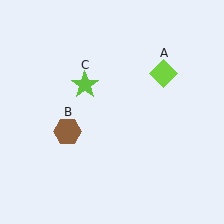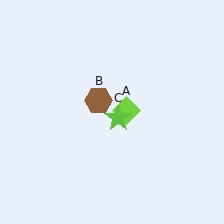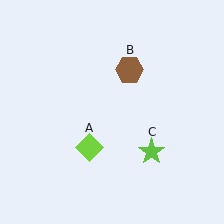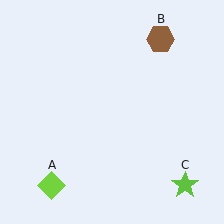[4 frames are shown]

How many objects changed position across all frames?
3 objects changed position: lime diamond (object A), brown hexagon (object B), lime star (object C).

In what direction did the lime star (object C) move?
The lime star (object C) moved down and to the right.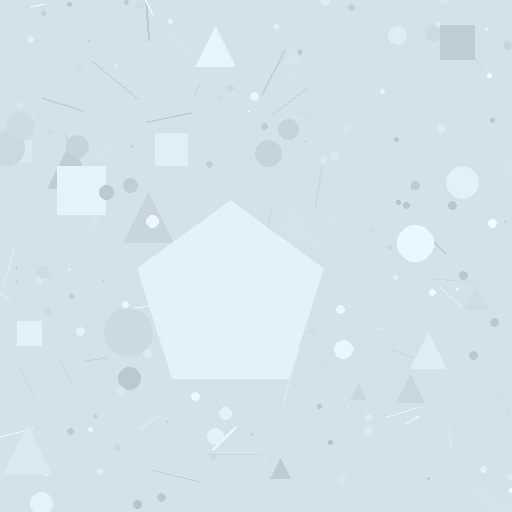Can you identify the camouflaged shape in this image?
The camouflaged shape is a pentagon.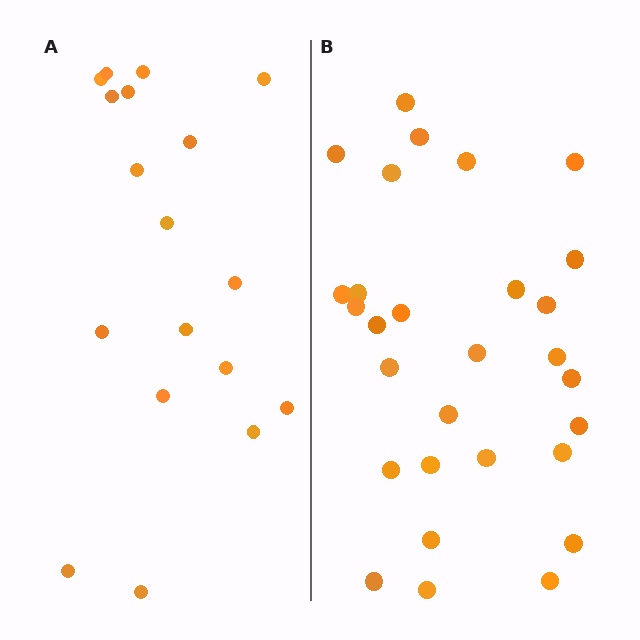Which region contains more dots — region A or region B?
Region B (the right region) has more dots.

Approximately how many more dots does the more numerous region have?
Region B has roughly 12 or so more dots than region A.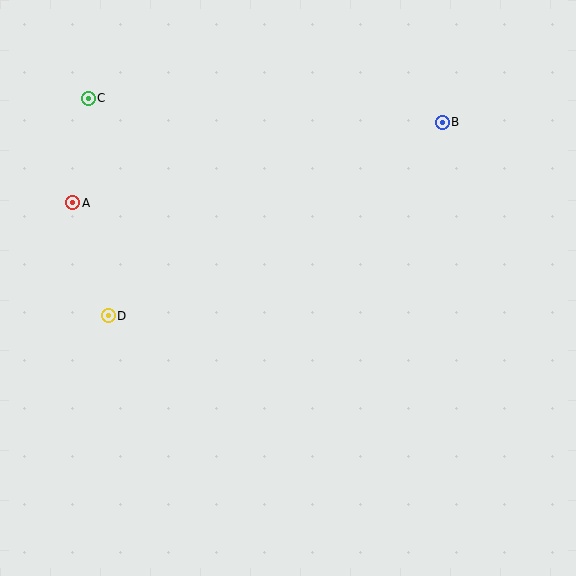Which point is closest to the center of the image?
Point D at (108, 316) is closest to the center.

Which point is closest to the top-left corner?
Point C is closest to the top-left corner.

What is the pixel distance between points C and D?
The distance between C and D is 218 pixels.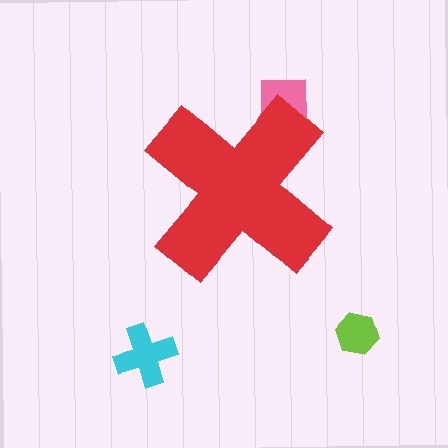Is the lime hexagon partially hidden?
No, the lime hexagon is fully visible.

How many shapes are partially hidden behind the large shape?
1 shape is partially hidden.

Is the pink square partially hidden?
Yes, the pink square is partially hidden behind the red cross.